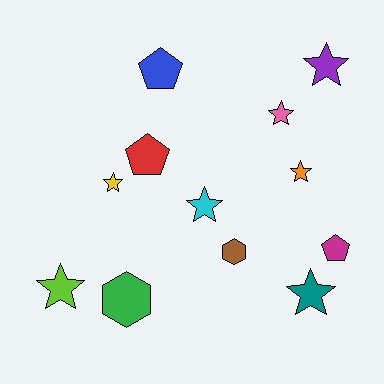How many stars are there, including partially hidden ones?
There are 7 stars.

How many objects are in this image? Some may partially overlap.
There are 12 objects.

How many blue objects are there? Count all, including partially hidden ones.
There is 1 blue object.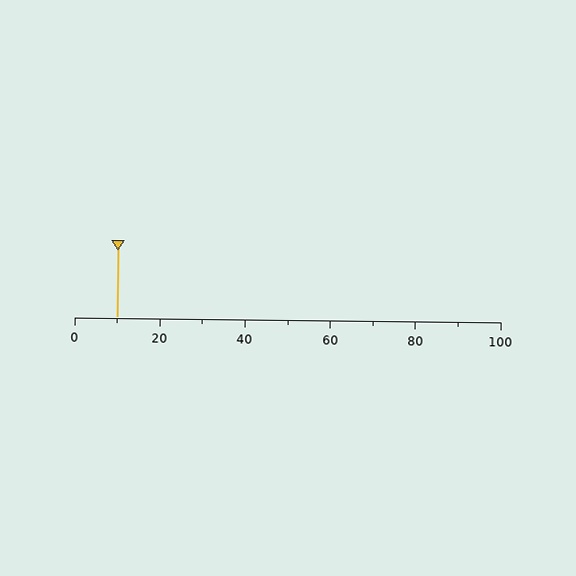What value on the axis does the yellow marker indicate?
The marker indicates approximately 10.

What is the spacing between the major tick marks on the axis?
The major ticks are spaced 20 apart.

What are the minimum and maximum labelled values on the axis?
The axis runs from 0 to 100.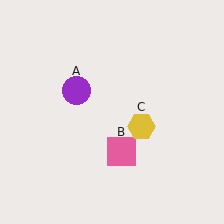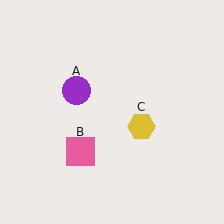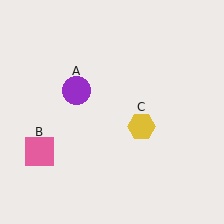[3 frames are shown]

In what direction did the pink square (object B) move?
The pink square (object B) moved left.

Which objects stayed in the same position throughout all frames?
Purple circle (object A) and yellow hexagon (object C) remained stationary.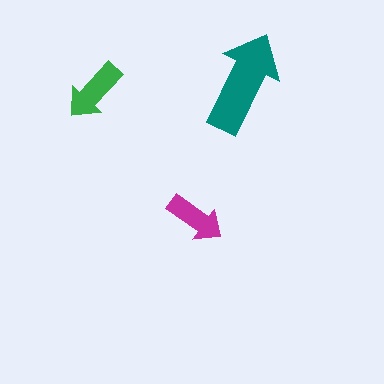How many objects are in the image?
There are 3 objects in the image.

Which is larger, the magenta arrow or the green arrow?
The green one.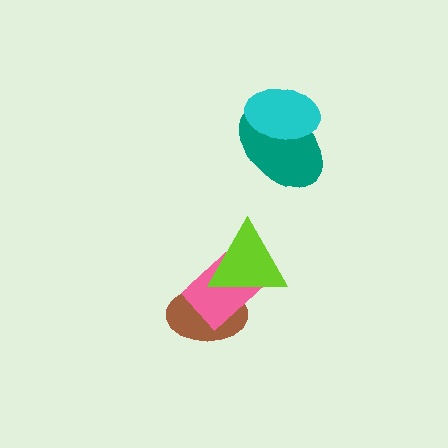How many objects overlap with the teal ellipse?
1 object overlaps with the teal ellipse.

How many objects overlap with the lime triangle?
2 objects overlap with the lime triangle.